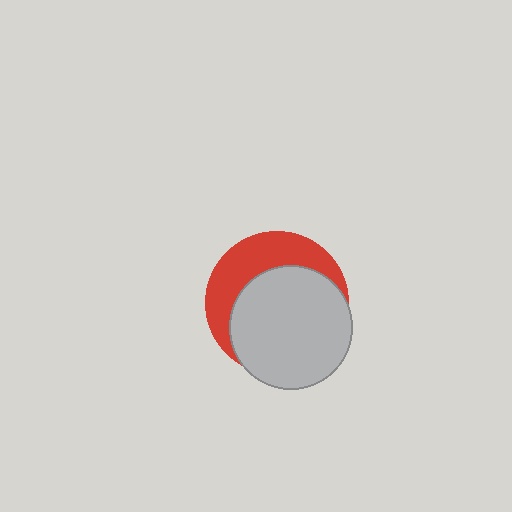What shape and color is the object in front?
The object in front is a light gray circle.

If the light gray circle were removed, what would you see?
You would see the complete red circle.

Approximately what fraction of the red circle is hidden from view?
Roughly 63% of the red circle is hidden behind the light gray circle.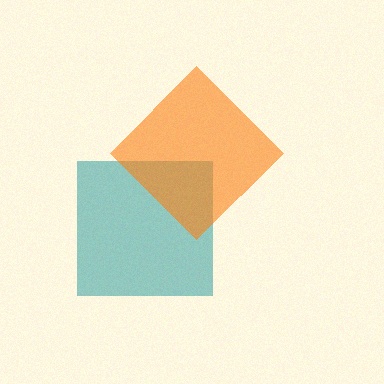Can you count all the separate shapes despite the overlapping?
Yes, there are 2 separate shapes.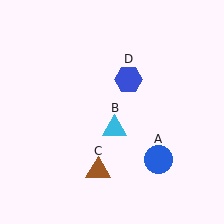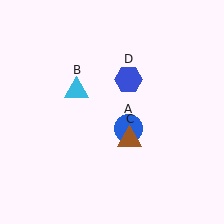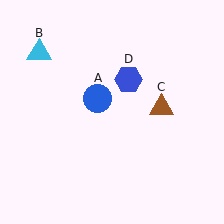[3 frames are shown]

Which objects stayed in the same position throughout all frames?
Blue hexagon (object D) remained stationary.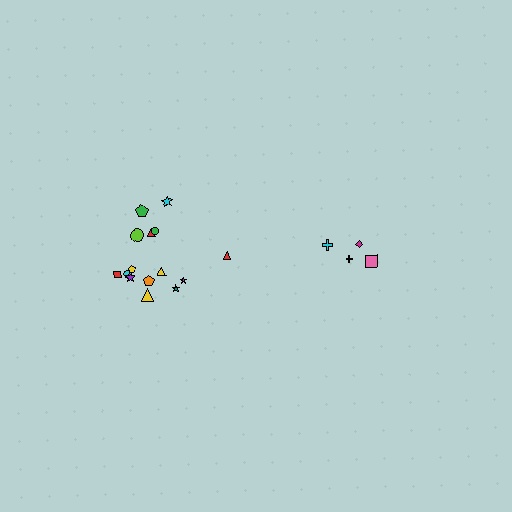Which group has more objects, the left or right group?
The left group.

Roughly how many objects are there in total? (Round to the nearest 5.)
Roughly 20 objects in total.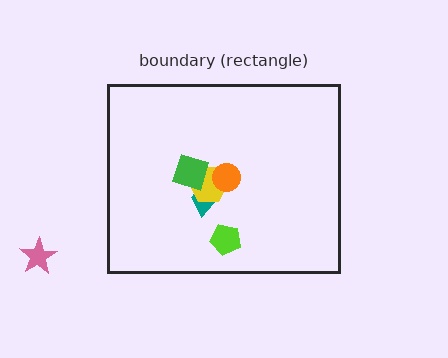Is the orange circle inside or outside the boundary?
Inside.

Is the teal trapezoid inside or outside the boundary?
Inside.